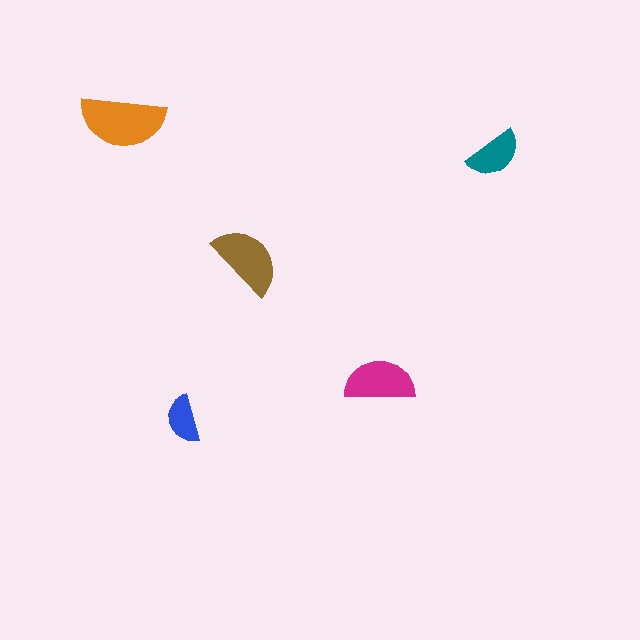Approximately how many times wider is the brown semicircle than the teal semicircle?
About 1.5 times wider.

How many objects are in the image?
There are 5 objects in the image.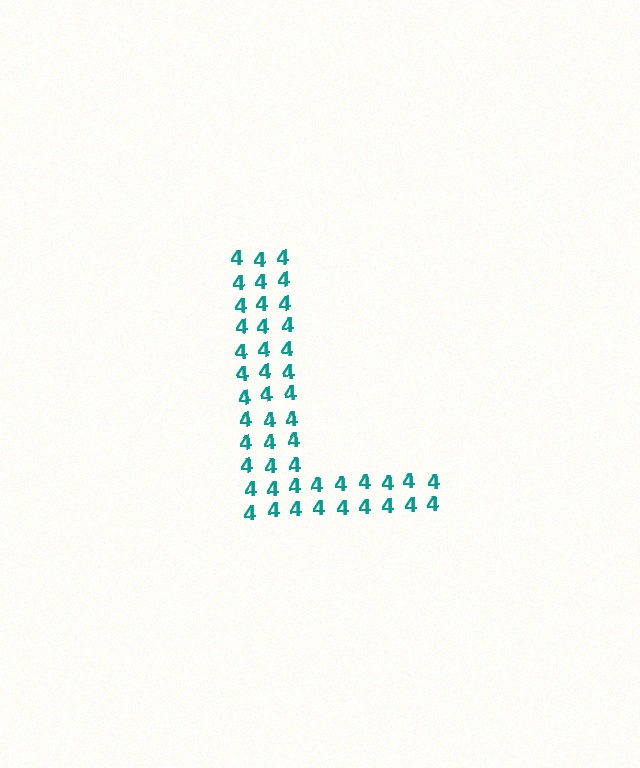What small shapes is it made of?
It is made of small digit 4's.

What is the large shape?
The large shape is the letter L.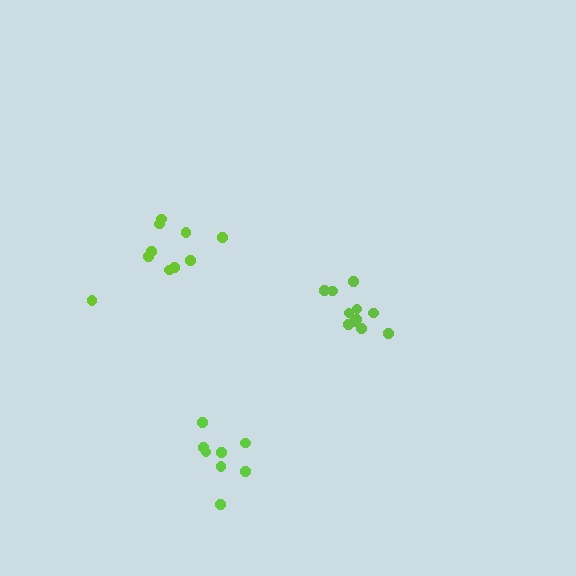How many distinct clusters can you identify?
There are 3 distinct clusters.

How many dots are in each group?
Group 1: 11 dots, Group 2: 8 dots, Group 3: 10 dots (29 total).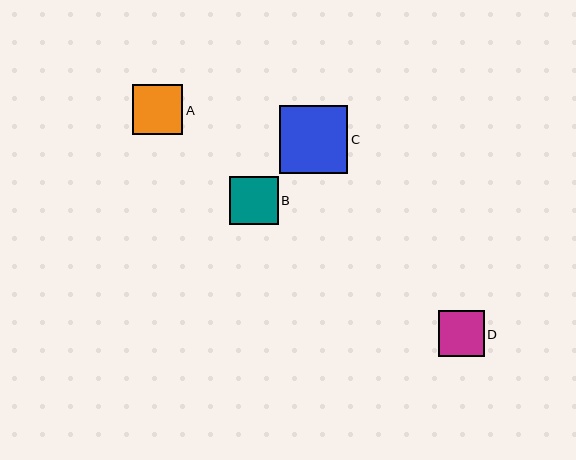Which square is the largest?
Square C is the largest with a size of approximately 68 pixels.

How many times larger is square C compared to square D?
Square C is approximately 1.5 times the size of square D.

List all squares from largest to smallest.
From largest to smallest: C, A, B, D.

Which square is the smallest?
Square D is the smallest with a size of approximately 46 pixels.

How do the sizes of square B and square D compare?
Square B and square D are approximately the same size.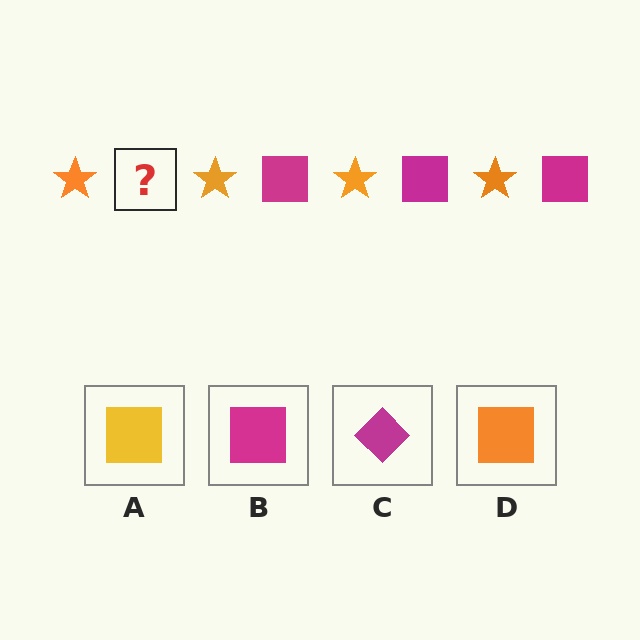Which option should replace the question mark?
Option B.